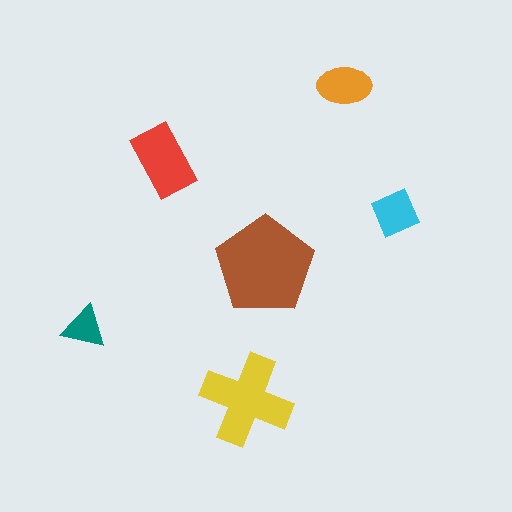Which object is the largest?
The brown pentagon.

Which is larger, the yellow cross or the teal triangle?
The yellow cross.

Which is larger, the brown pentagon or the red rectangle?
The brown pentagon.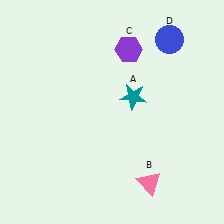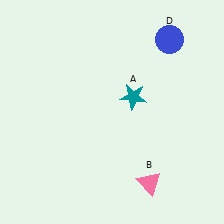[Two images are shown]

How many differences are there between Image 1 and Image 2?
There is 1 difference between the two images.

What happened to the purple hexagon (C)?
The purple hexagon (C) was removed in Image 2. It was in the top-right area of Image 1.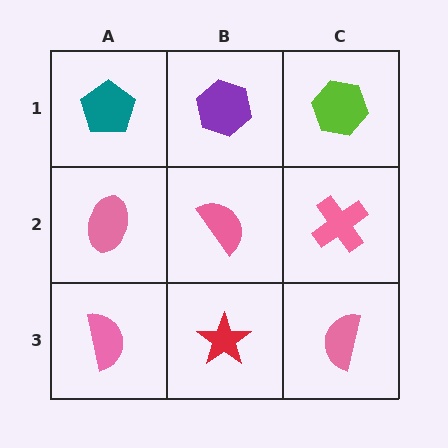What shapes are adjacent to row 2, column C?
A lime hexagon (row 1, column C), a pink semicircle (row 3, column C), a pink semicircle (row 2, column B).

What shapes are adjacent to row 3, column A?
A pink ellipse (row 2, column A), a red star (row 3, column B).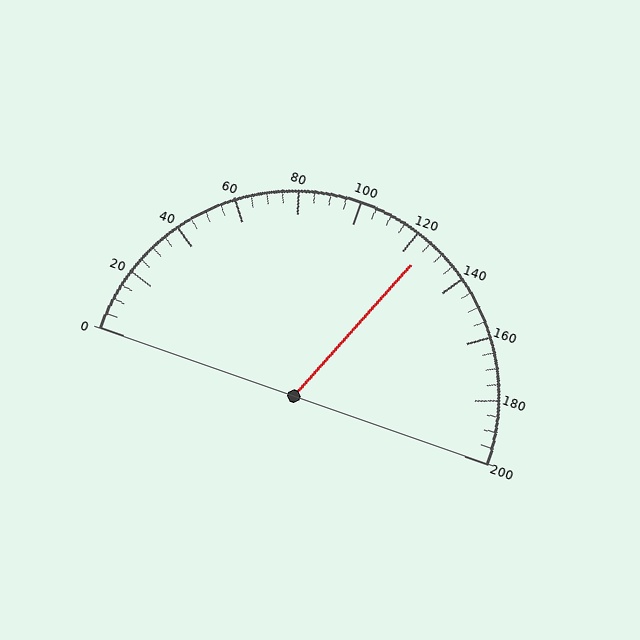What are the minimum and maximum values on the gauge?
The gauge ranges from 0 to 200.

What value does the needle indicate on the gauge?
The needle indicates approximately 125.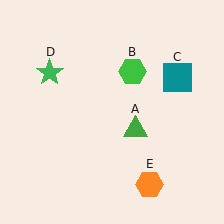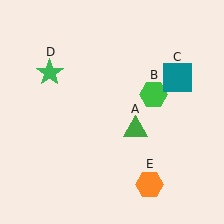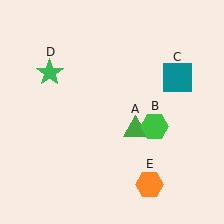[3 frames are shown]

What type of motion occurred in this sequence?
The green hexagon (object B) rotated clockwise around the center of the scene.